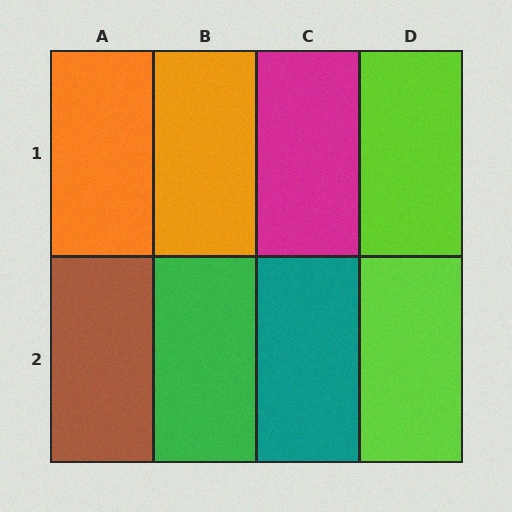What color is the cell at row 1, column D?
Lime.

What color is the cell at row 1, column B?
Orange.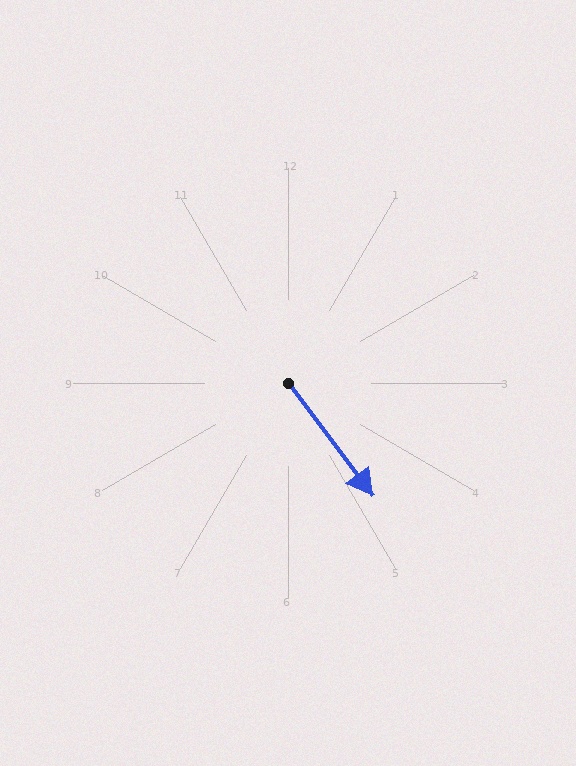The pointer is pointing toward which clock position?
Roughly 5 o'clock.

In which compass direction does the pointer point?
Southeast.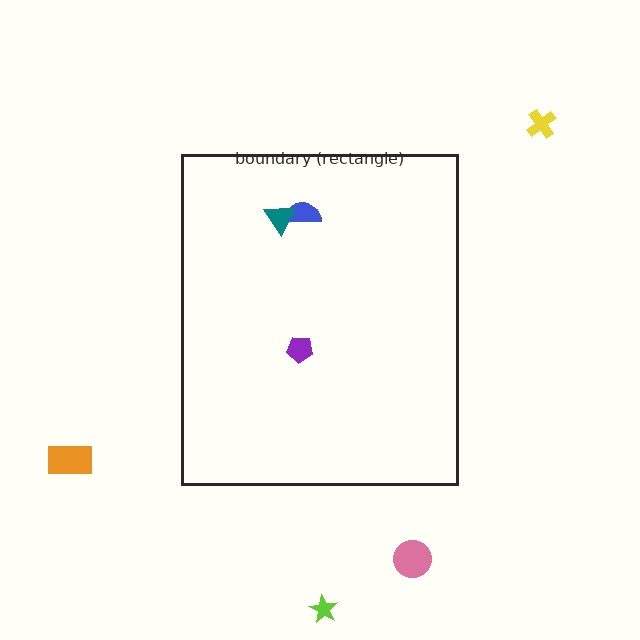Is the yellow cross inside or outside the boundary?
Outside.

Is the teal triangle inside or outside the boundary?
Inside.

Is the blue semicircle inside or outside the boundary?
Inside.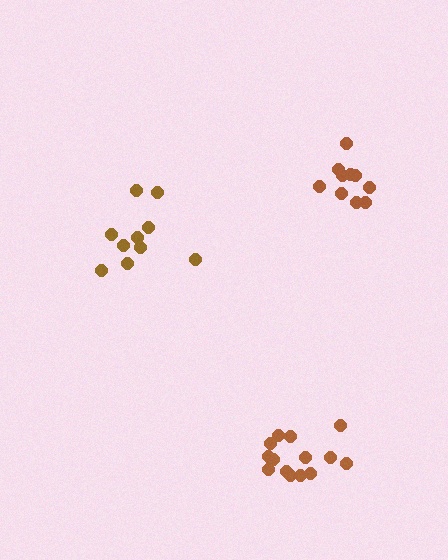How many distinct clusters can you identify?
There are 3 distinct clusters.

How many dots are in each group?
Group 1: 10 dots, Group 2: 14 dots, Group 3: 10 dots (34 total).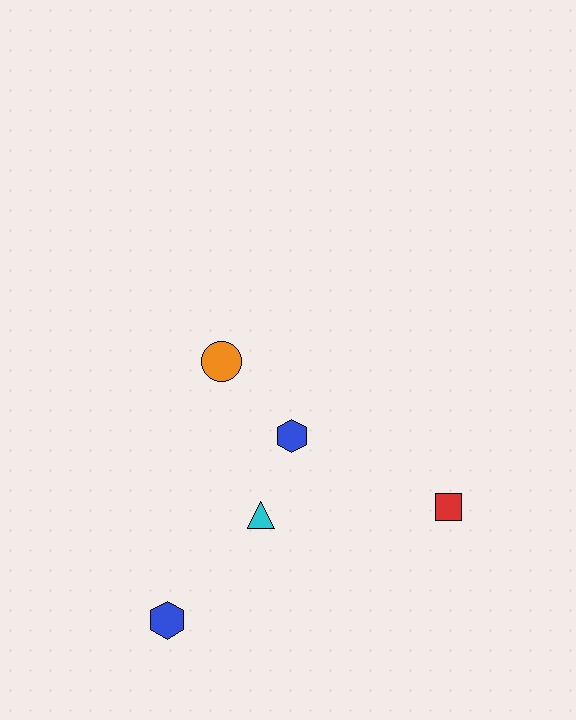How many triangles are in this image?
There is 1 triangle.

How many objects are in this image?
There are 5 objects.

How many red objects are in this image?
There is 1 red object.